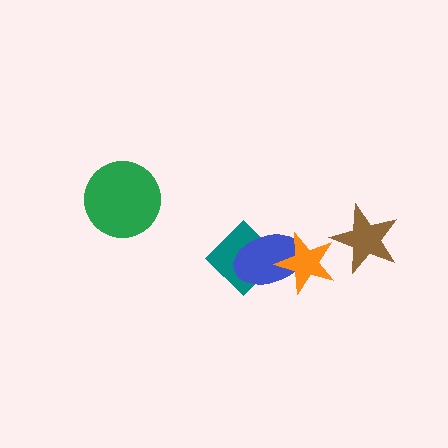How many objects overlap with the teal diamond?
2 objects overlap with the teal diamond.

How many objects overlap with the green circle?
0 objects overlap with the green circle.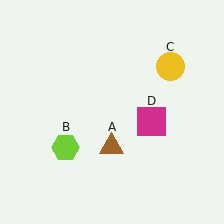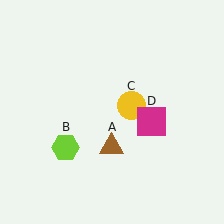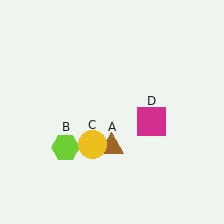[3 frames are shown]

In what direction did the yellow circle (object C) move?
The yellow circle (object C) moved down and to the left.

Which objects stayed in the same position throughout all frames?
Brown triangle (object A) and lime hexagon (object B) and magenta square (object D) remained stationary.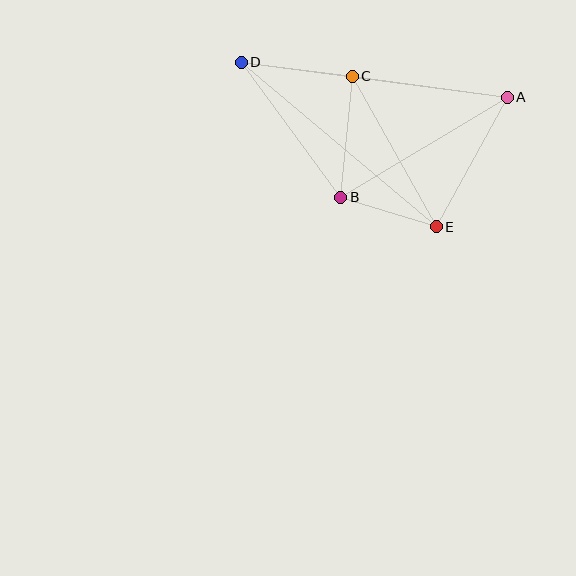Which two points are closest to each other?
Points B and E are closest to each other.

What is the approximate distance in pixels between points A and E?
The distance between A and E is approximately 147 pixels.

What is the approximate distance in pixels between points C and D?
The distance between C and D is approximately 112 pixels.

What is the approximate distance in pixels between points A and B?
The distance between A and B is approximately 194 pixels.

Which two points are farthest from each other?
Points A and D are farthest from each other.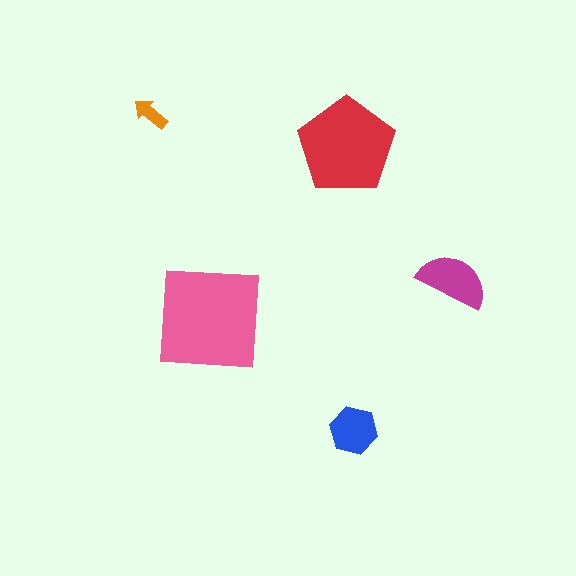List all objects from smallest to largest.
The orange arrow, the blue hexagon, the magenta semicircle, the red pentagon, the pink square.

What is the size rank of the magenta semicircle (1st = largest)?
3rd.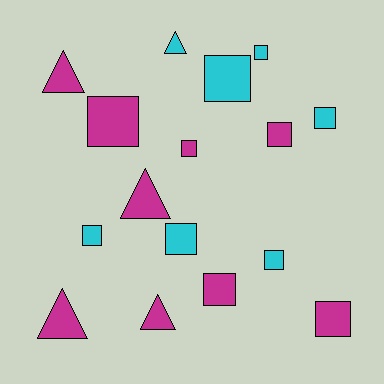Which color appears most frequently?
Magenta, with 9 objects.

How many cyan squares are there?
There are 6 cyan squares.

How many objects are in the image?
There are 16 objects.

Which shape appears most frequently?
Square, with 11 objects.